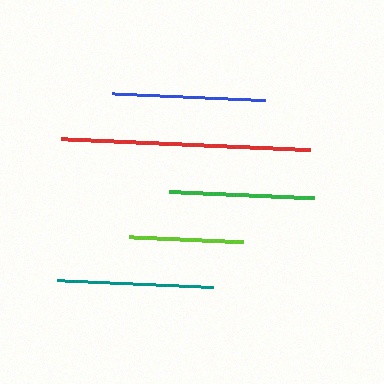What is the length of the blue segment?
The blue segment is approximately 154 pixels long.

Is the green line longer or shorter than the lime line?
The green line is longer than the lime line.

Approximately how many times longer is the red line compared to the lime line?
The red line is approximately 2.2 times the length of the lime line.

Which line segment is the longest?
The red line is the longest at approximately 249 pixels.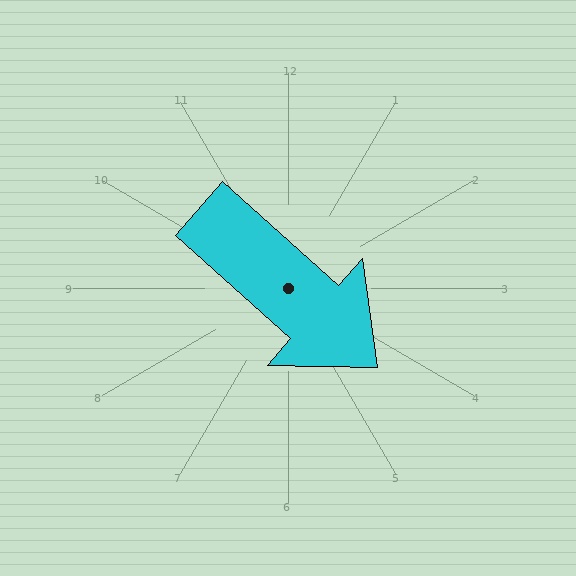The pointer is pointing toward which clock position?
Roughly 4 o'clock.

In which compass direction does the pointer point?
Southeast.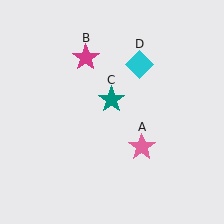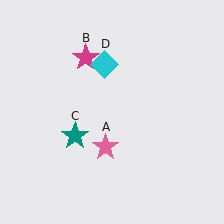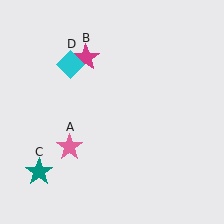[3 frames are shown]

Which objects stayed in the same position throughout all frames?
Magenta star (object B) remained stationary.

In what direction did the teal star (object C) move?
The teal star (object C) moved down and to the left.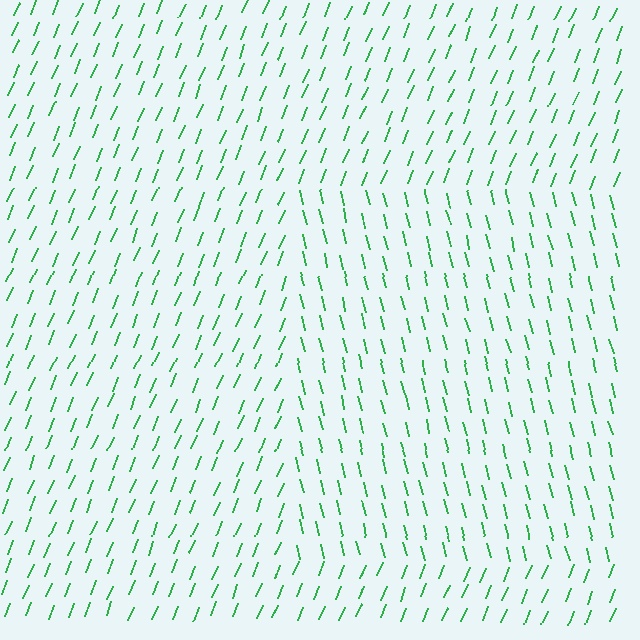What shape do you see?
I see a rectangle.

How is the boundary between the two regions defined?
The boundary is defined purely by a change in line orientation (approximately 36 degrees difference). All lines are the same color and thickness.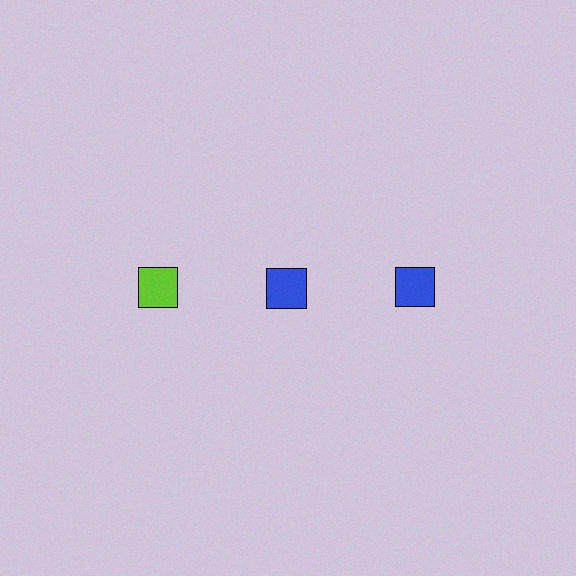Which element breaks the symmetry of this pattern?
The lime square in the top row, leftmost column breaks the symmetry. All other shapes are blue squares.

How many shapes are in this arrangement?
There are 3 shapes arranged in a grid pattern.